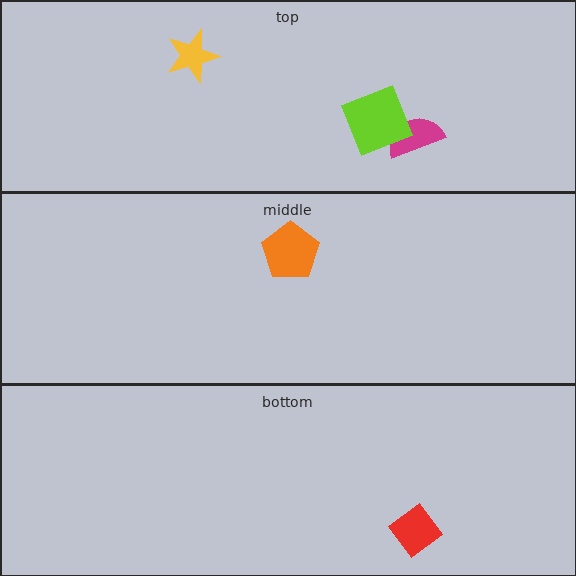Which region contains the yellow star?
The top region.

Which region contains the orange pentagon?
The middle region.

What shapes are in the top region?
The magenta semicircle, the lime square, the yellow star.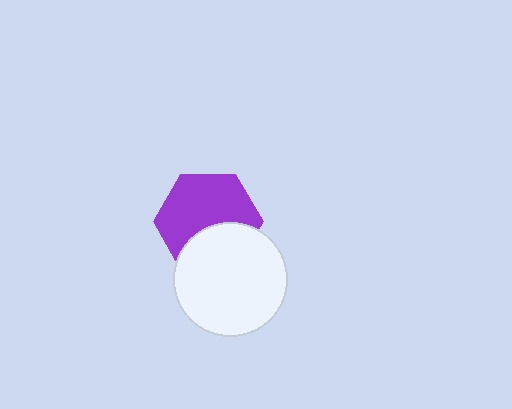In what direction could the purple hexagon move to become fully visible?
The purple hexagon could move up. That would shift it out from behind the white circle entirely.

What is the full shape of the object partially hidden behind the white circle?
The partially hidden object is a purple hexagon.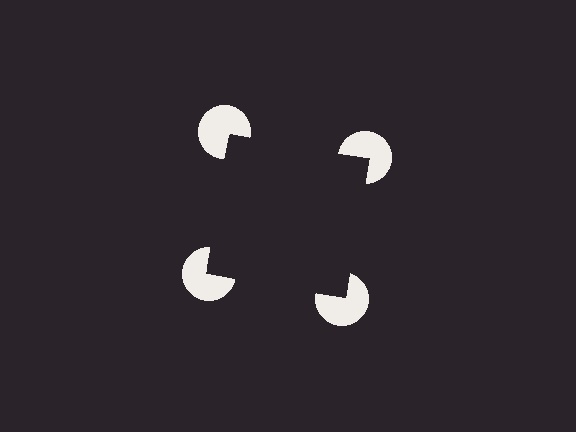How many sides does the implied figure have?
4 sides.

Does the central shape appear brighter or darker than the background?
It typically appears slightly darker than the background, even though no actual brightness change is drawn.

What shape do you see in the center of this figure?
An illusory square — its edges are inferred from the aligned wedge cuts in the pac-man discs, not physically drawn.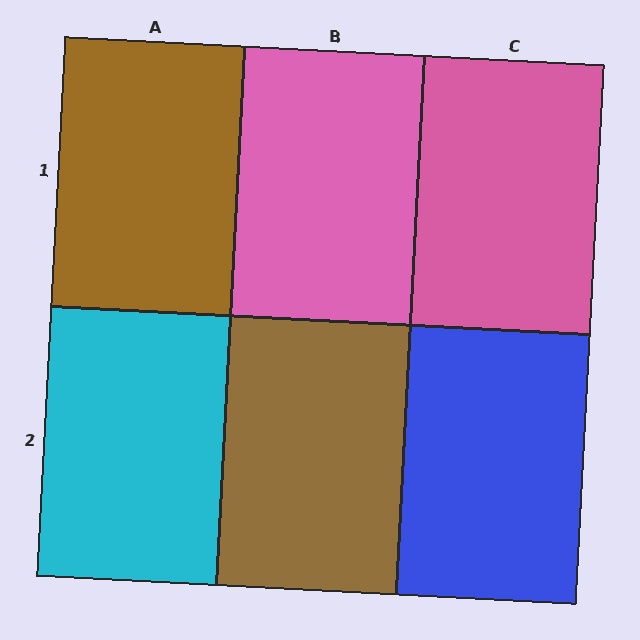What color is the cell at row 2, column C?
Blue.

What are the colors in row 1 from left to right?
Brown, pink, pink.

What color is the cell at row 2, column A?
Cyan.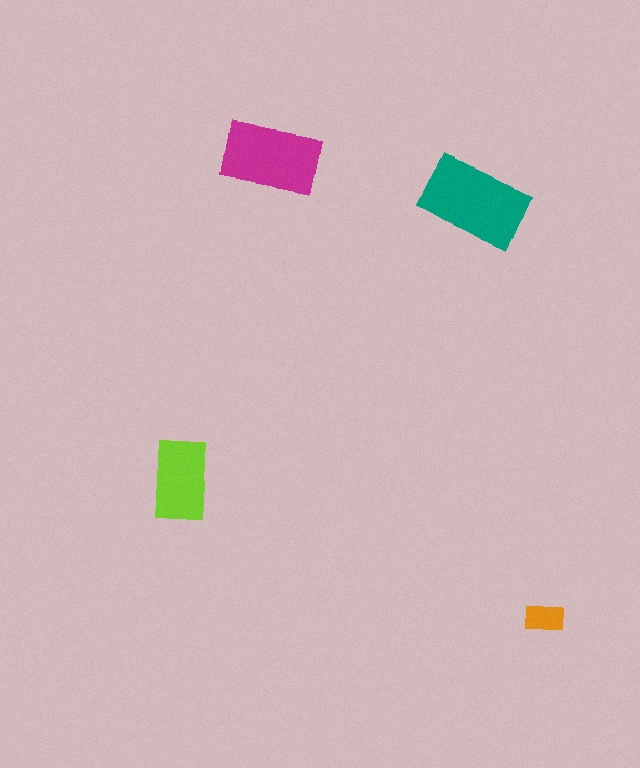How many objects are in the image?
There are 4 objects in the image.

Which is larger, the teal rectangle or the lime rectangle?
The teal one.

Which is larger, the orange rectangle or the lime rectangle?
The lime one.